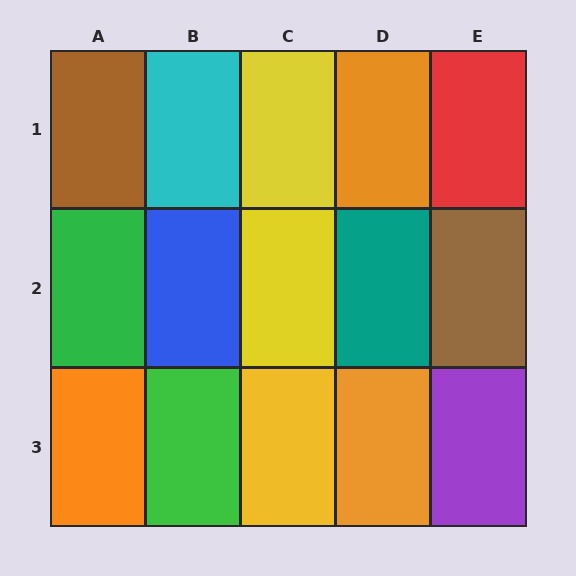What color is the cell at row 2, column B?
Blue.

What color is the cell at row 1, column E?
Red.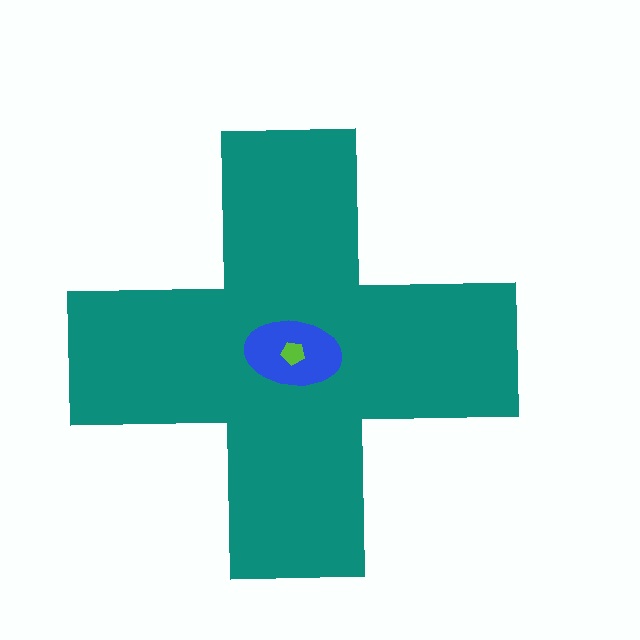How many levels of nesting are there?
3.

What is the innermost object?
The lime pentagon.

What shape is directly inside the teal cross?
The blue ellipse.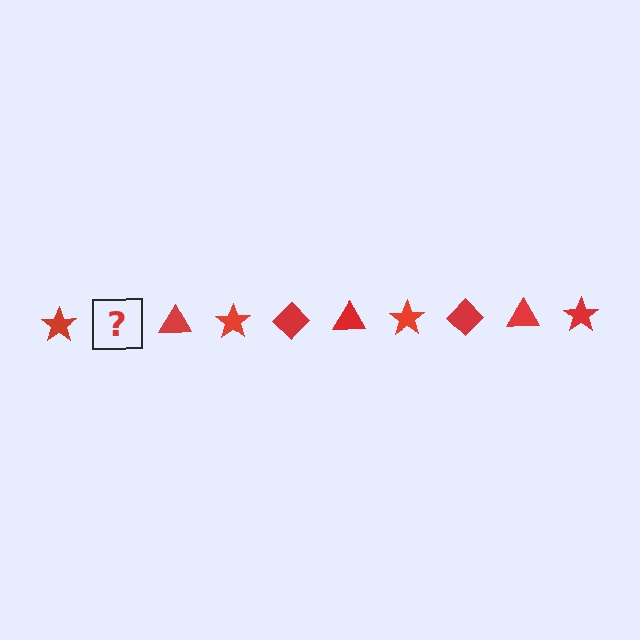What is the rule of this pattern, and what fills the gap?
The rule is that the pattern cycles through star, diamond, triangle shapes in red. The gap should be filled with a red diamond.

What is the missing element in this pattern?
The missing element is a red diamond.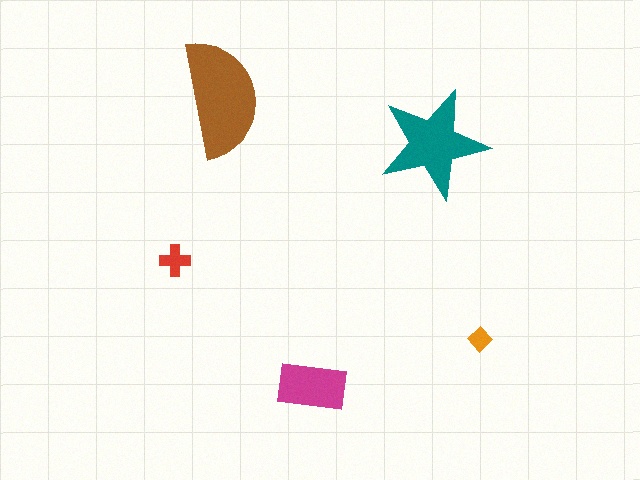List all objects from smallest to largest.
The orange diamond, the red cross, the magenta rectangle, the teal star, the brown semicircle.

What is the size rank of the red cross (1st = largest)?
4th.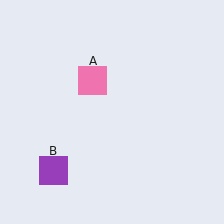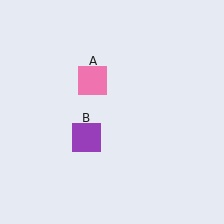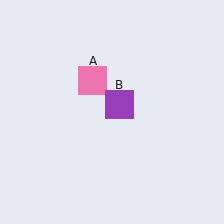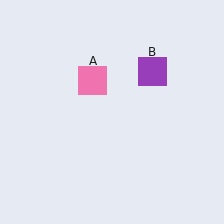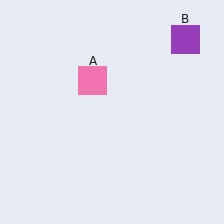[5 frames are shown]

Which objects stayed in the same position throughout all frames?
Pink square (object A) remained stationary.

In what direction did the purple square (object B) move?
The purple square (object B) moved up and to the right.